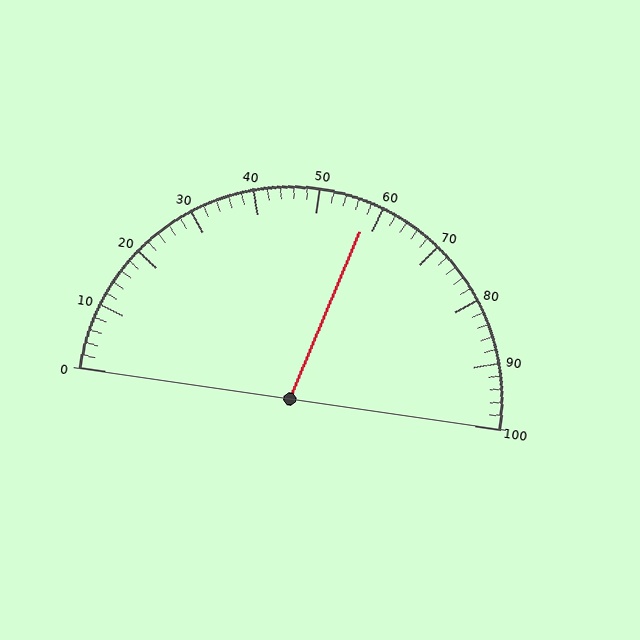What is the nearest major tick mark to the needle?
The nearest major tick mark is 60.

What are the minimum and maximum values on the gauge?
The gauge ranges from 0 to 100.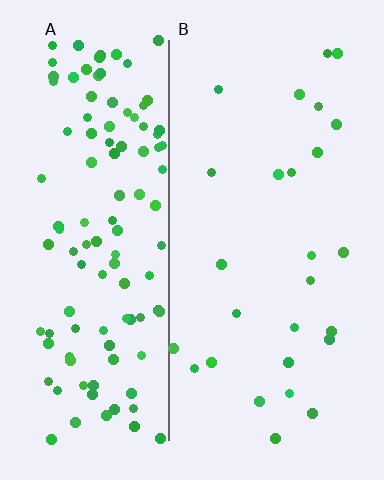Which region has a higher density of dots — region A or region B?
A (the left).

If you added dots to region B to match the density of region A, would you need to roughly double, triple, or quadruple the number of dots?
Approximately quadruple.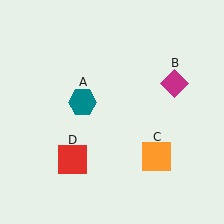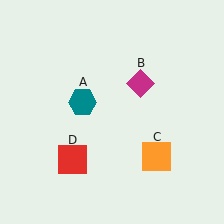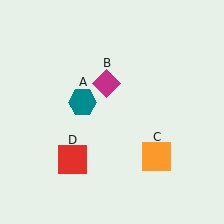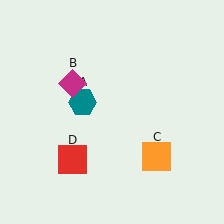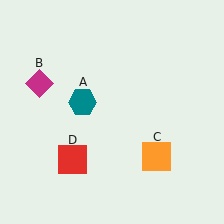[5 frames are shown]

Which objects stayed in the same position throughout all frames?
Teal hexagon (object A) and orange square (object C) and red square (object D) remained stationary.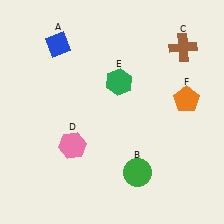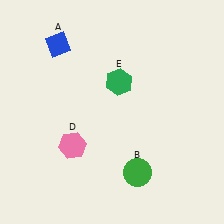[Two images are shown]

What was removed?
The brown cross (C), the orange pentagon (F) were removed in Image 2.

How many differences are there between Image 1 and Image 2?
There are 2 differences between the two images.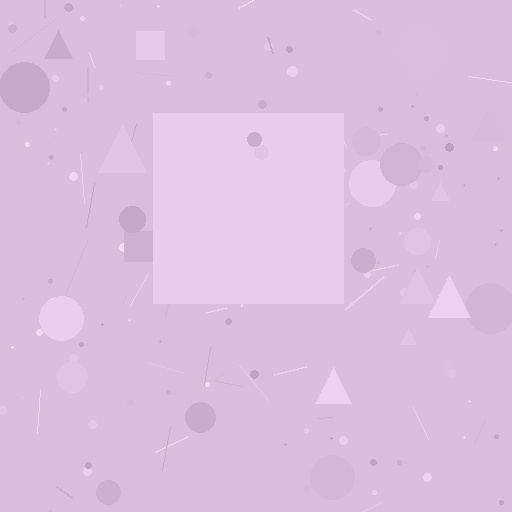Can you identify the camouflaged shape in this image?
The camouflaged shape is a square.